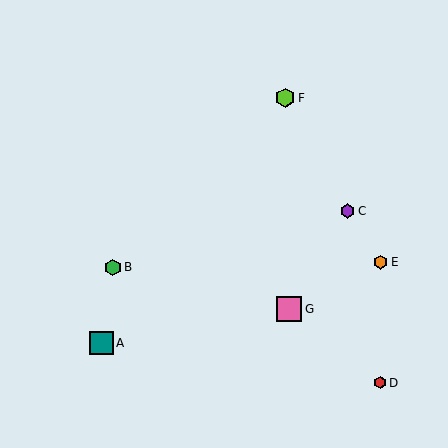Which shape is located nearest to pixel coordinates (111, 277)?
The green hexagon (labeled B) at (113, 268) is nearest to that location.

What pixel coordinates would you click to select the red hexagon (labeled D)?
Click at (380, 383) to select the red hexagon D.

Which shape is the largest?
The pink square (labeled G) is the largest.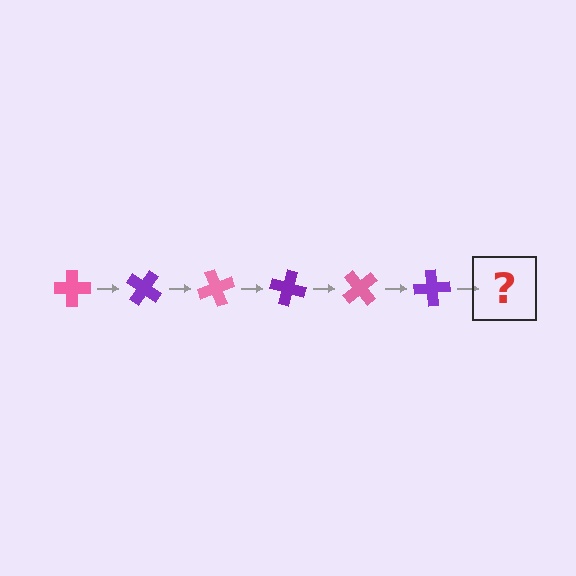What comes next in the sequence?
The next element should be a pink cross, rotated 210 degrees from the start.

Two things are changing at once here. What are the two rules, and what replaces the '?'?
The two rules are that it rotates 35 degrees each step and the color cycles through pink and purple. The '?' should be a pink cross, rotated 210 degrees from the start.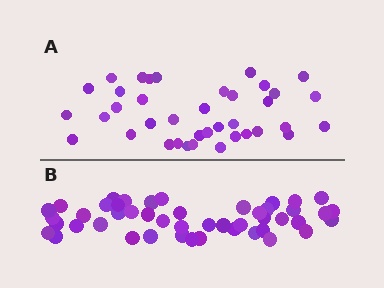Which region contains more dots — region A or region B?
Region B (the bottom region) has more dots.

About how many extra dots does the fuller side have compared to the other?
Region B has roughly 8 or so more dots than region A.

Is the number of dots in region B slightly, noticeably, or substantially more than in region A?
Region B has only slightly more — the two regions are fairly close. The ratio is roughly 1.2 to 1.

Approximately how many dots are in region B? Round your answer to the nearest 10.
About 50 dots. (The exact count is 47, which rounds to 50.)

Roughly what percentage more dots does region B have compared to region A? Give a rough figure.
About 25% more.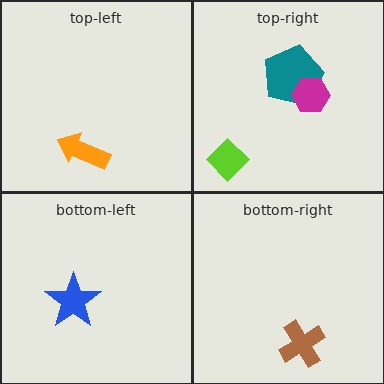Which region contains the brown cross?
The bottom-right region.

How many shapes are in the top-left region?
1.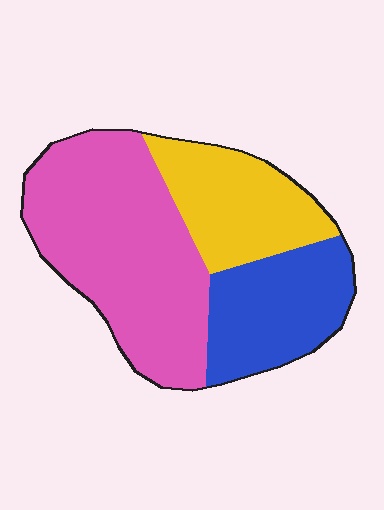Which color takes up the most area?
Pink, at roughly 50%.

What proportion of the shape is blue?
Blue takes up about one quarter (1/4) of the shape.